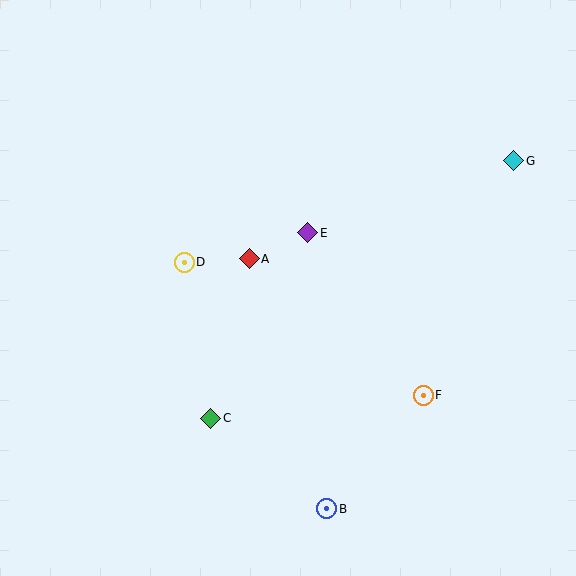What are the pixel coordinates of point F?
Point F is at (423, 395).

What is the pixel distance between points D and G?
The distance between D and G is 345 pixels.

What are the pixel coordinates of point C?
Point C is at (211, 418).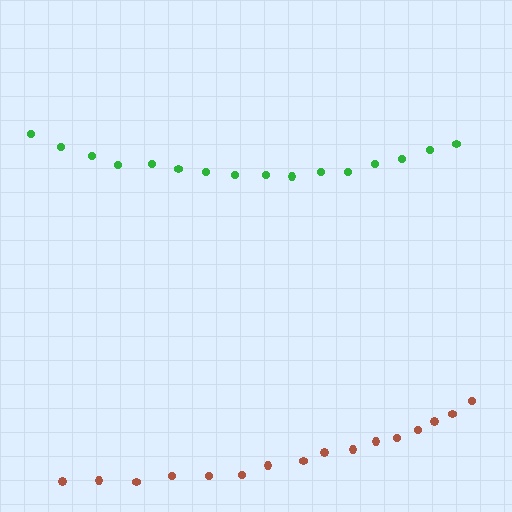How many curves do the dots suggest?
There are 2 distinct paths.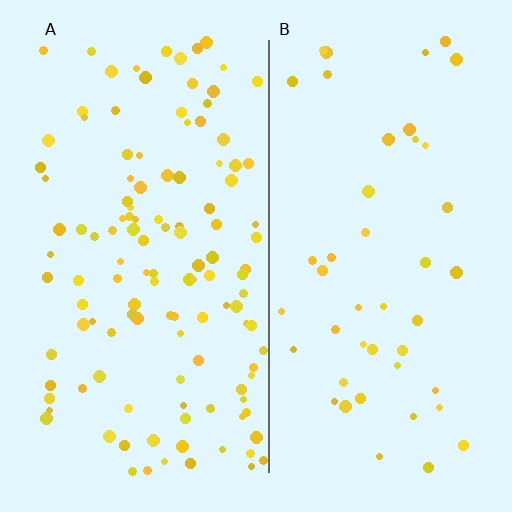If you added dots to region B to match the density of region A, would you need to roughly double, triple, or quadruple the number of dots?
Approximately triple.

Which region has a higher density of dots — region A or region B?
A (the left).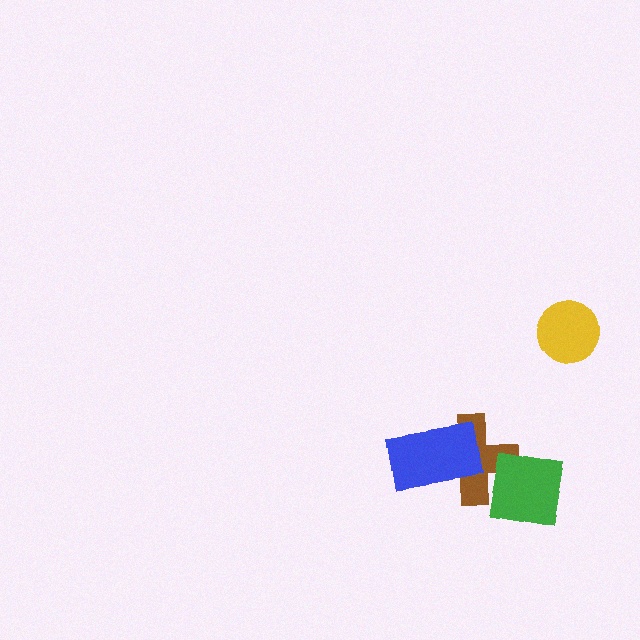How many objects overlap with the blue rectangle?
1 object overlaps with the blue rectangle.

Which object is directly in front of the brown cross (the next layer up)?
The green square is directly in front of the brown cross.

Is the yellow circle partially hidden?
No, no other shape covers it.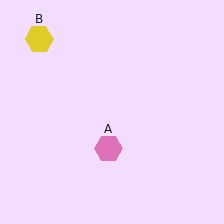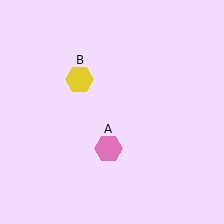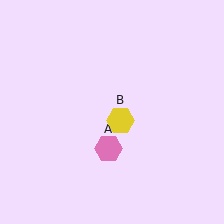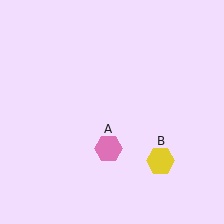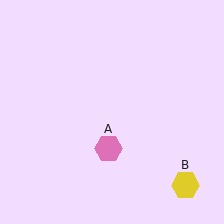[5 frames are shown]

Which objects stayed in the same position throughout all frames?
Pink hexagon (object A) remained stationary.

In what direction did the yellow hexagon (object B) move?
The yellow hexagon (object B) moved down and to the right.